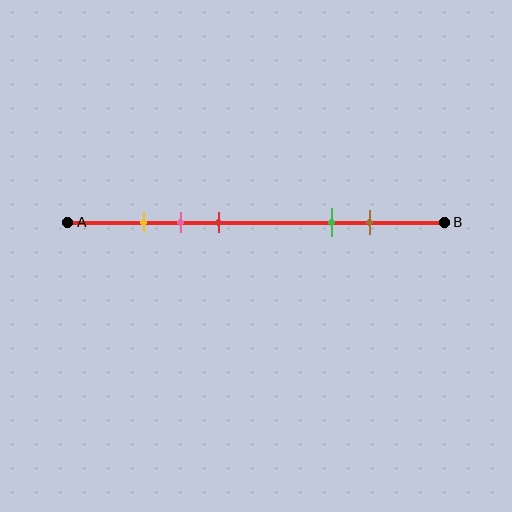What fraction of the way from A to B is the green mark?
The green mark is approximately 70% (0.7) of the way from A to B.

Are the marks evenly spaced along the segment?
No, the marks are not evenly spaced.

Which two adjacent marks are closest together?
The yellow and pink marks are the closest adjacent pair.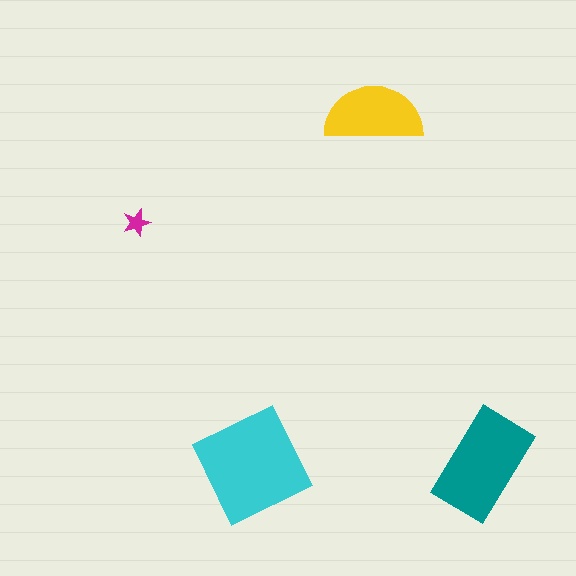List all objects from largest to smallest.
The cyan square, the teal rectangle, the yellow semicircle, the magenta star.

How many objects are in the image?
There are 4 objects in the image.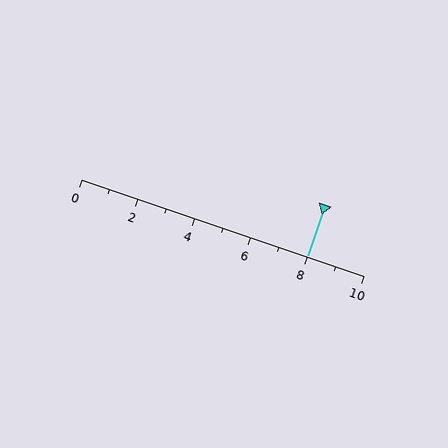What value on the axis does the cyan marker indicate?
The marker indicates approximately 8.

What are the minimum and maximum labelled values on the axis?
The axis runs from 0 to 10.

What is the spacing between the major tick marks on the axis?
The major ticks are spaced 2 apart.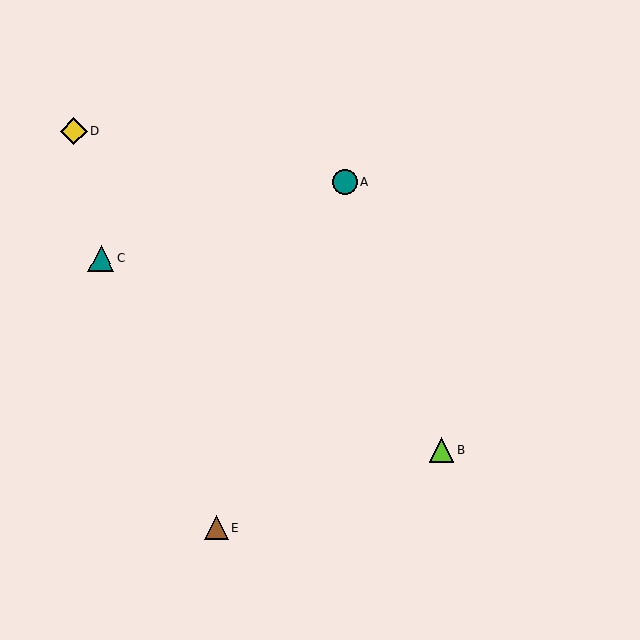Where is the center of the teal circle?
The center of the teal circle is at (345, 182).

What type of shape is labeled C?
Shape C is a teal triangle.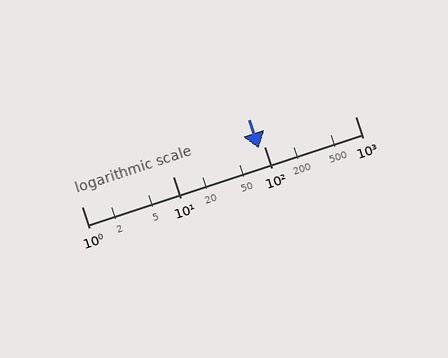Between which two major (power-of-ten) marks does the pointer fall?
The pointer is between 10 and 100.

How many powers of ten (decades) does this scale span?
The scale spans 3 decades, from 1 to 1000.